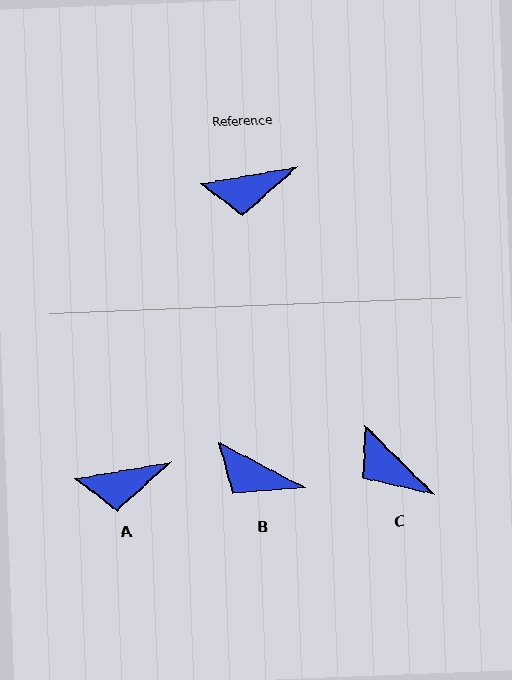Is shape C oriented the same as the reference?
No, it is off by about 55 degrees.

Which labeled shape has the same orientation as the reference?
A.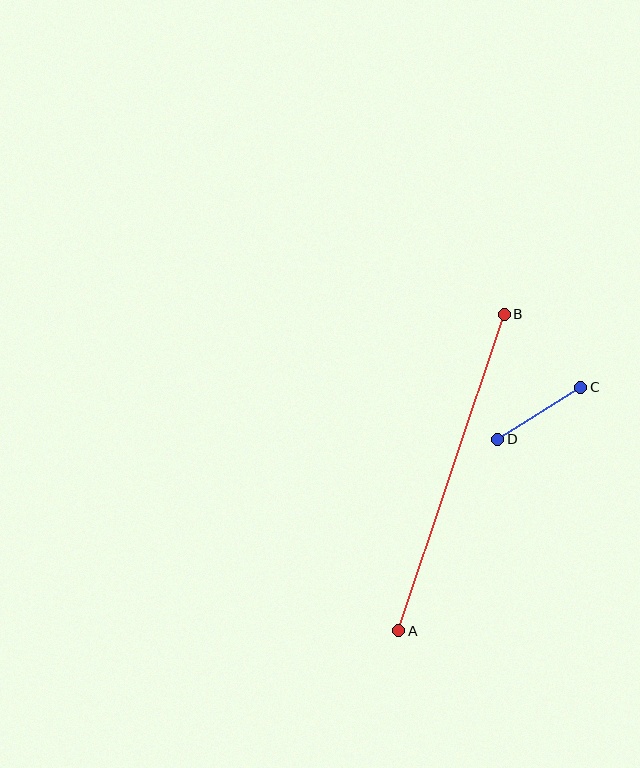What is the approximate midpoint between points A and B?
The midpoint is at approximately (451, 473) pixels.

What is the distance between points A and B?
The distance is approximately 334 pixels.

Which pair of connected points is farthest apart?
Points A and B are farthest apart.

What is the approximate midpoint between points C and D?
The midpoint is at approximately (539, 413) pixels.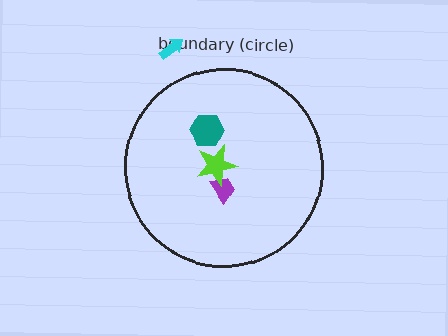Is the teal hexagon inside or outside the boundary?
Inside.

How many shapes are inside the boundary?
3 inside, 1 outside.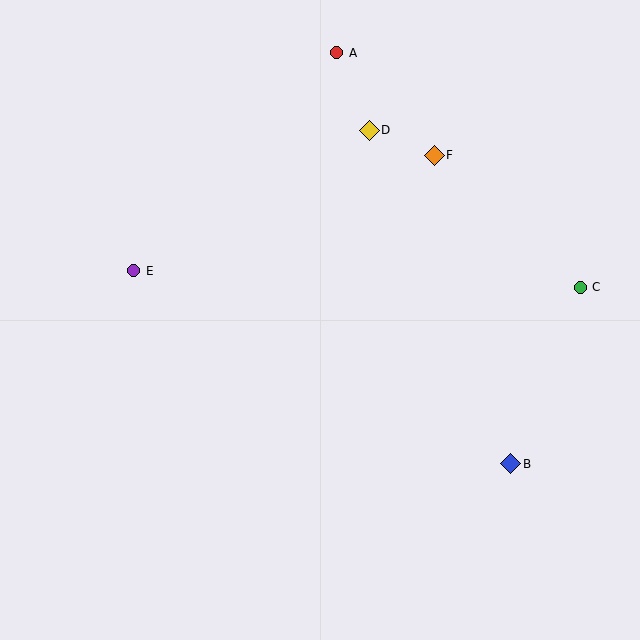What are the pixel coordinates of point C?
Point C is at (580, 287).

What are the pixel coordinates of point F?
Point F is at (434, 155).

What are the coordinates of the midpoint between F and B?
The midpoint between F and B is at (472, 309).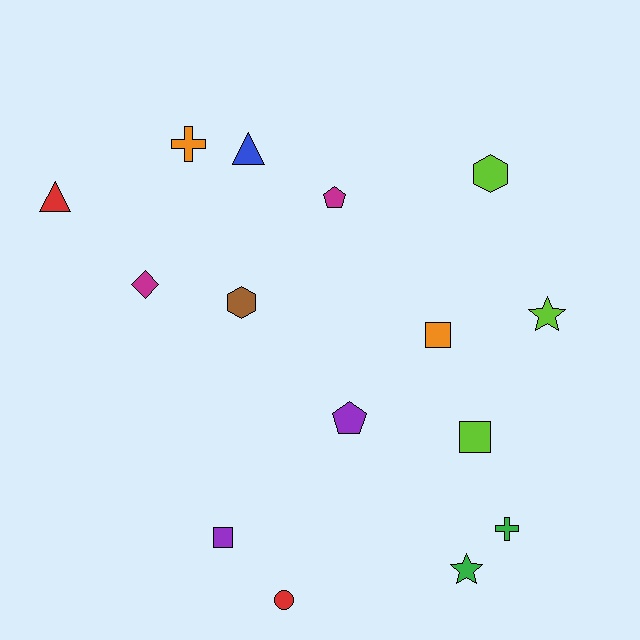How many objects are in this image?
There are 15 objects.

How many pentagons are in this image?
There are 2 pentagons.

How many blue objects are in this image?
There is 1 blue object.